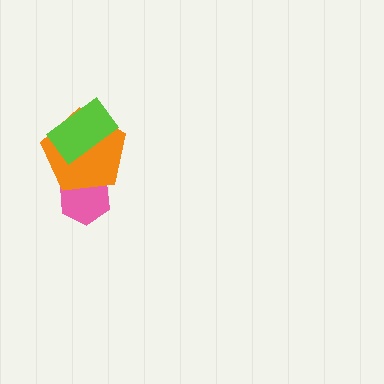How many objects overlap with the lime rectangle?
1 object overlaps with the lime rectangle.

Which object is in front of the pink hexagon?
The orange pentagon is in front of the pink hexagon.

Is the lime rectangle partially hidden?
No, no other shape covers it.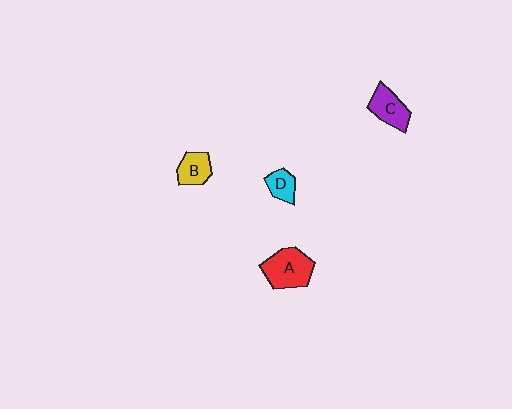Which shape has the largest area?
Shape A (red).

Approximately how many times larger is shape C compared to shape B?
Approximately 1.2 times.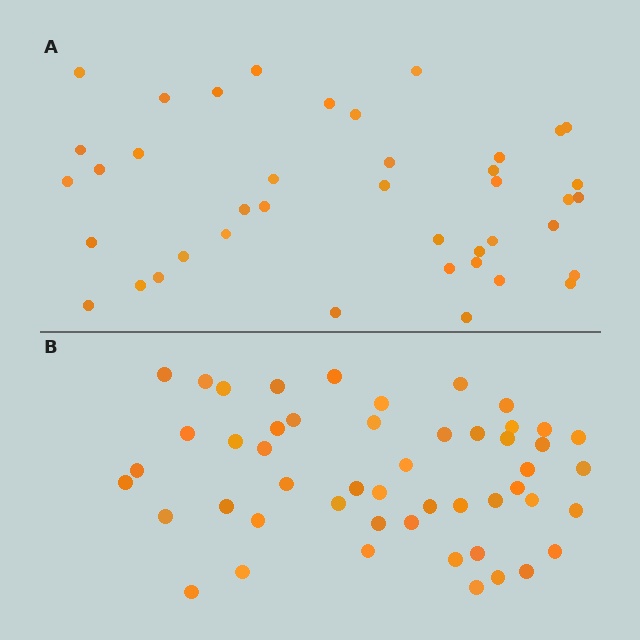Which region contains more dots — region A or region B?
Region B (the bottom region) has more dots.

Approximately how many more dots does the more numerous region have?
Region B has roughly 8 or so more dots than region A.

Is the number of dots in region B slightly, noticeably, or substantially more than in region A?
Region B has only slightly more — the two regions are fairly close. The ratio is roughly 1.2 to 1.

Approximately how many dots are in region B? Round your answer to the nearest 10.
About 50 dots.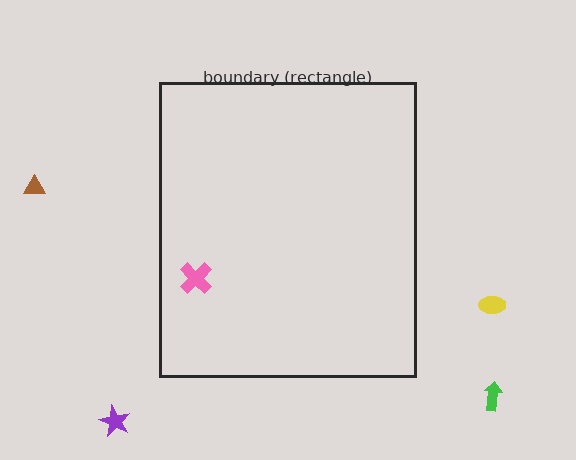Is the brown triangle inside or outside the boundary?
Outside.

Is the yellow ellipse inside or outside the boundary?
Outside.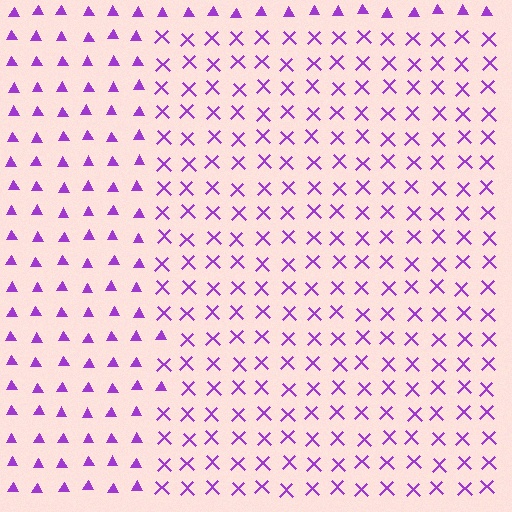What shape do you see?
I see a rectangle.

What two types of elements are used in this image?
The image uses X marks inside the rectangle region and triangles outside it.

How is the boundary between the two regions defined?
The boundary is defined by a change in element shape: X marks inside vs. triangles outside. All elements share the same color and spacing.